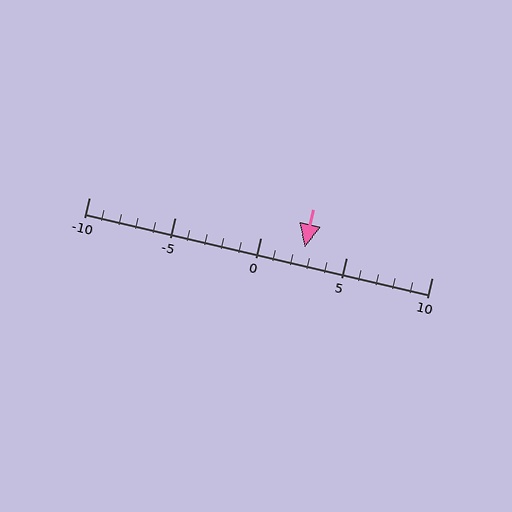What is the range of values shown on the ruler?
The ruler shows values from -10 to 10.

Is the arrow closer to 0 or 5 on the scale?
The arrow is closer to 5.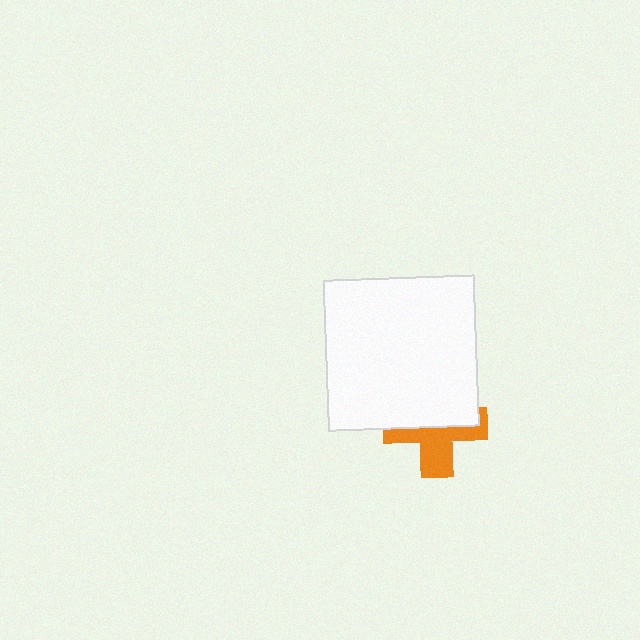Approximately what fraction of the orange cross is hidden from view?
Roughly 51% of the orange cross is hidden behind the white square.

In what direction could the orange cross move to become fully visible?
The orange cross could move down. That would shift it out from behind the white square entirely.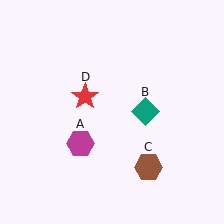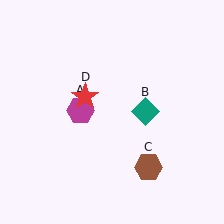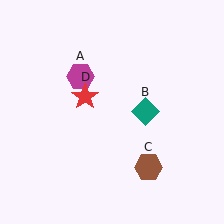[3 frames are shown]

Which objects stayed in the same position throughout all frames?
Teal diamond (object B) and brown hexagon (object C) and red star (object D) remained stationary.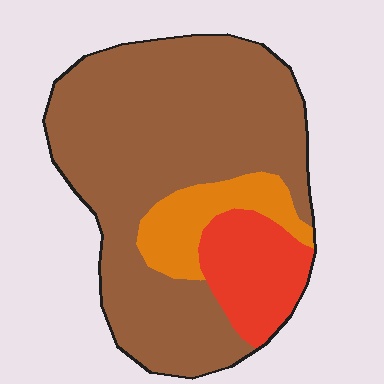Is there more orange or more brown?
Brown.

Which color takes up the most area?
Brown, at roughly 70%.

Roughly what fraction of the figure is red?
Red covers around 15% of the figure.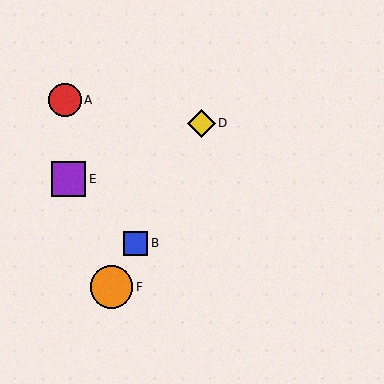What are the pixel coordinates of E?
Object E is at (68, 179).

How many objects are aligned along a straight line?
4 objects (B, C, D, F) are aligned along a straight line.